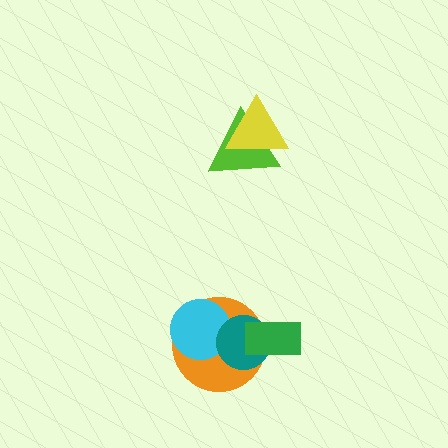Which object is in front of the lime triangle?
The yellow triangle is in front of the lime triangle.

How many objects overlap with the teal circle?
3 objects overlap with the teal circle.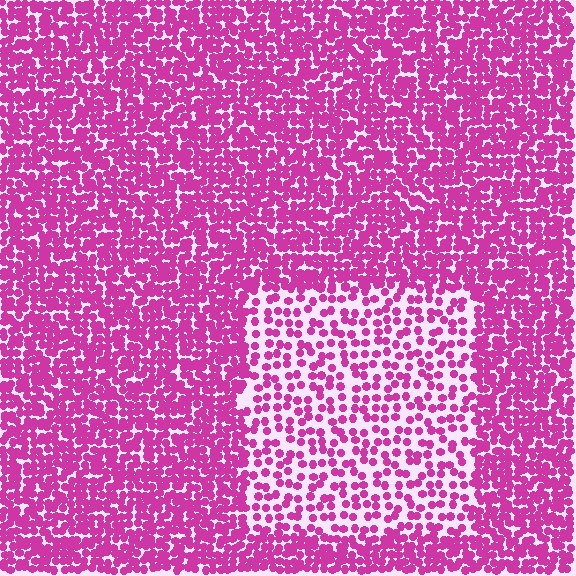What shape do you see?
I see a rectangle.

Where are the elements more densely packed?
The elements are more densely packed outside the rectangle boundary.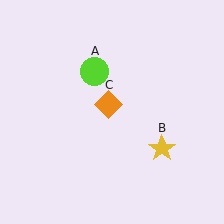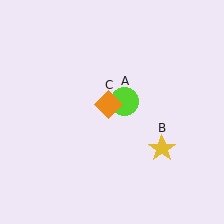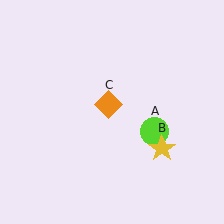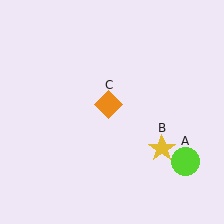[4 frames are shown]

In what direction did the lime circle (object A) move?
The lime circle (object A) moved down and to the right.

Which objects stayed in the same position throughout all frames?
Yellow star (object B) and orange diamond (object C) remained stationary.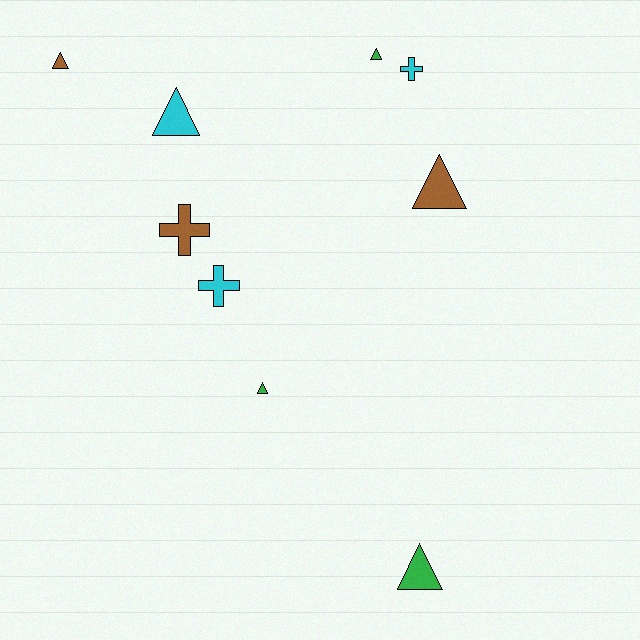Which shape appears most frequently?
Triangle, with 6 objects.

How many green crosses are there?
There are no green crosses.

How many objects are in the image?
There are 9 objects.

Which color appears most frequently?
Green, with 3 objects.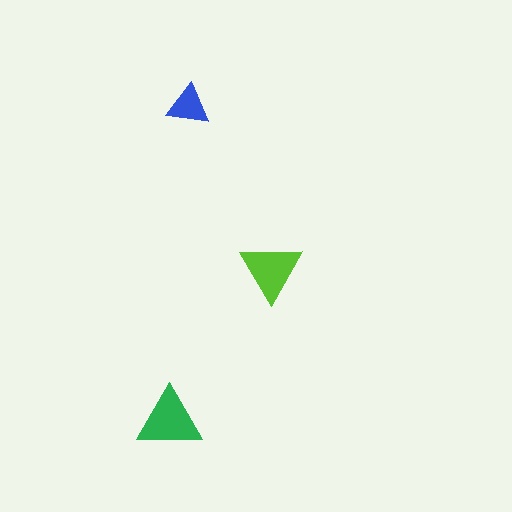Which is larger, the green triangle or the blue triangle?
The green one.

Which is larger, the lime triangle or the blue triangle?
The lime one.